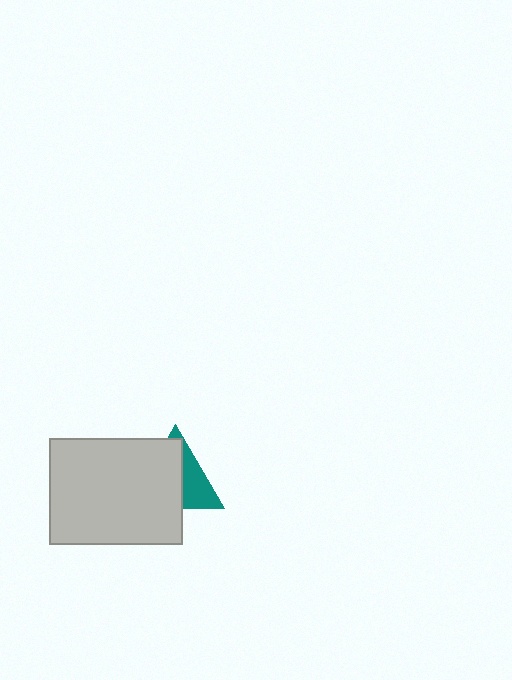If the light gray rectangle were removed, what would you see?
You would see the complete teal triangle.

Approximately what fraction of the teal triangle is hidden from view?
Roughly 62% of the teal triangle is hidden behind the light gray rectangle.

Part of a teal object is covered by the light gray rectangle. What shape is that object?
It is a triangle.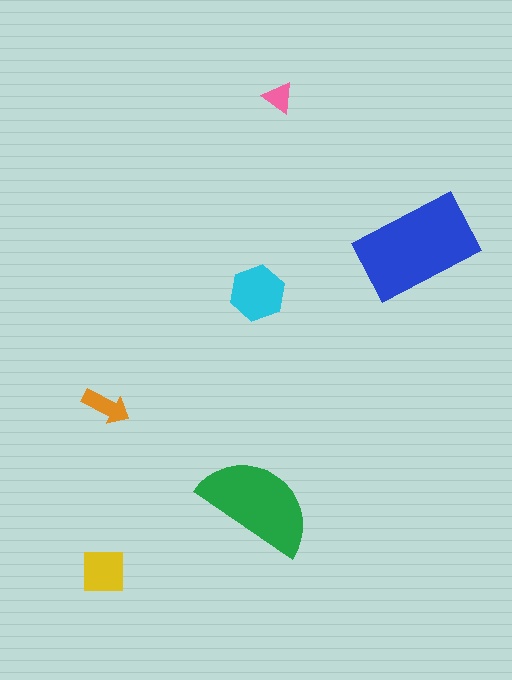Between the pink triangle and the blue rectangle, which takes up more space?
The blue rectangle.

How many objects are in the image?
There are 6 objects in the image.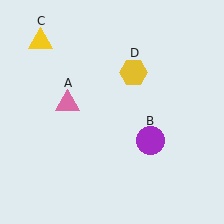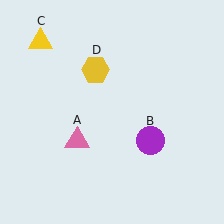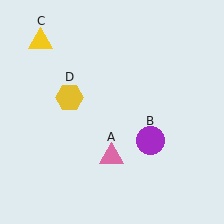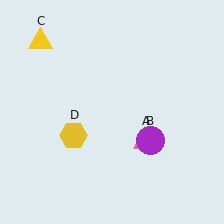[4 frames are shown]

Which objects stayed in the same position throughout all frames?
Purple circle (object B) and yellow triangle (object C) remained stationary.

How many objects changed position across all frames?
2 objects changed position: pink triangle (object A), yellow hexagon (object D).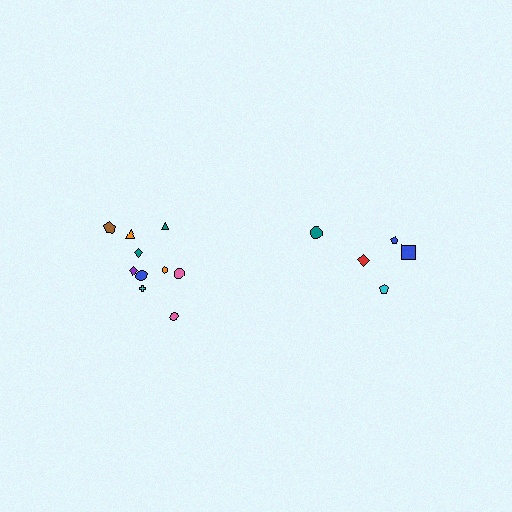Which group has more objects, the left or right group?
The left group.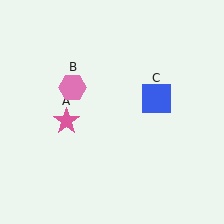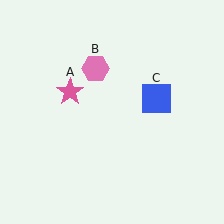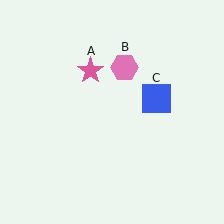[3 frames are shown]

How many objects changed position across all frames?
2 objects changed position: pink star (object A), pink hexagon (object B).